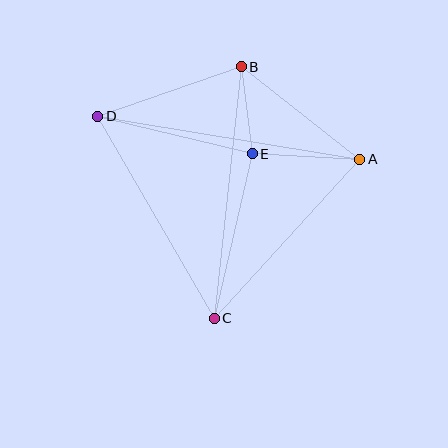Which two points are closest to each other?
Points B and E are closest to each other.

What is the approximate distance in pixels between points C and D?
The distance between C and D is approximately 233 pixels.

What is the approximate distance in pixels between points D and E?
The distance between D and E is approximately 159 pixels.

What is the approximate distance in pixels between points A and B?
The distance between A and B is approximately 150 pixels.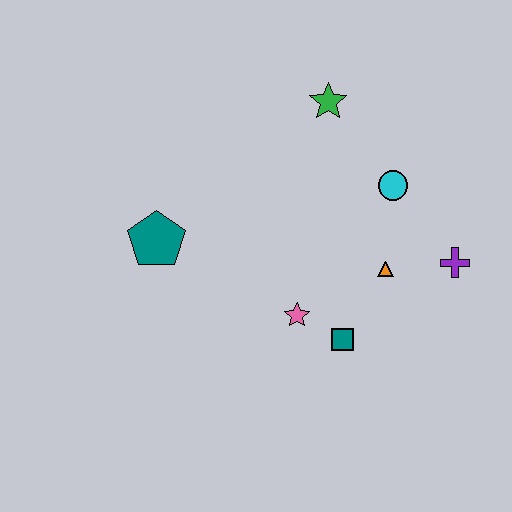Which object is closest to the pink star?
The teal square is closest to the pink star.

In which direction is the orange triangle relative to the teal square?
The orange triangle is above the teal square.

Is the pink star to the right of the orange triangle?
No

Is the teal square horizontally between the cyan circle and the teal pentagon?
Yes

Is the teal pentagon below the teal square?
No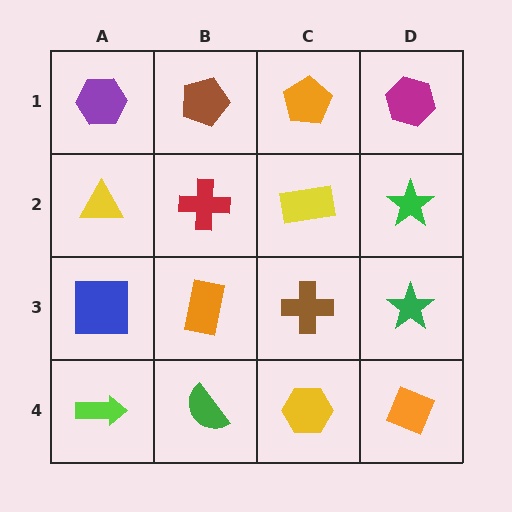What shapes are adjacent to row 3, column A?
A yellow triangle (row 2, column A), a lime arrow (row 4, column A), an orange rectangle (row 3, column B).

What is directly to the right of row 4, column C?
An orange diamond.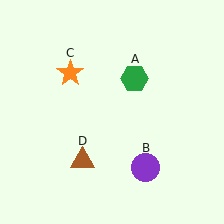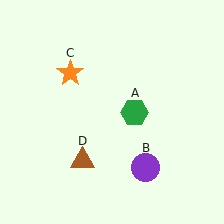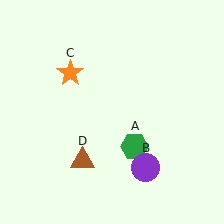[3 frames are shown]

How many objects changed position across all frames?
1 object changed position: green hexagon (object A).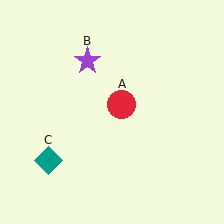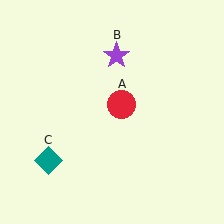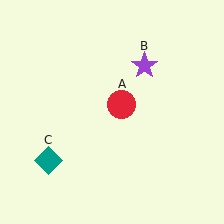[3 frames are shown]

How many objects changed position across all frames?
1 object changed position: purple star (object B).